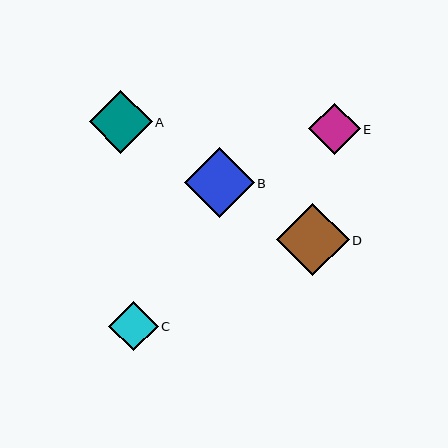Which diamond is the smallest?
Diamond C is the smallest with a size of approximately 49 pixels.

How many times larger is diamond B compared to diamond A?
Diamond B is approximately 1.1 times the size of diamond A.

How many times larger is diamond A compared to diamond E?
Diamond A is approximately 1.2 times the size of diamond E.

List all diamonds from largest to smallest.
From largest to smallest: D, B, A, E, C.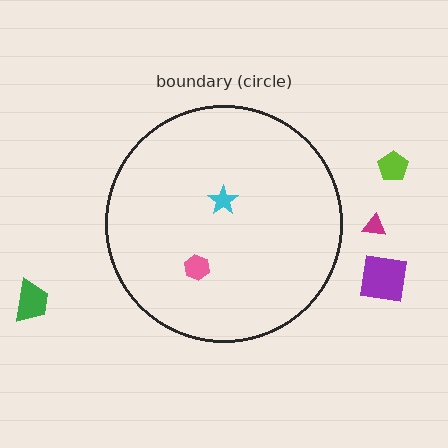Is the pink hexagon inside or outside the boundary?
Inside.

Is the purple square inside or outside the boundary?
Outside.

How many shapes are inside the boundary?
2 inside, 4 outside.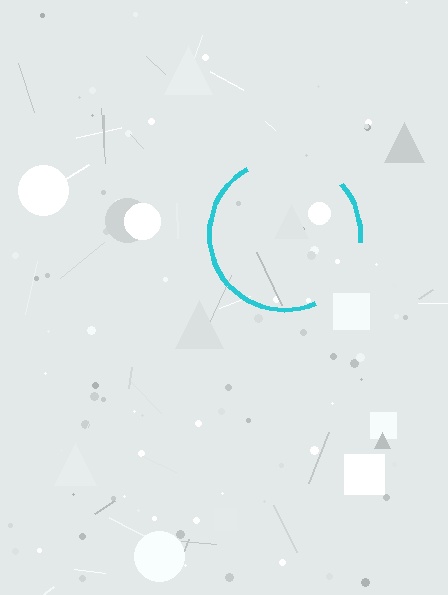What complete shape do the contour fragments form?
The contour fragments form a circle.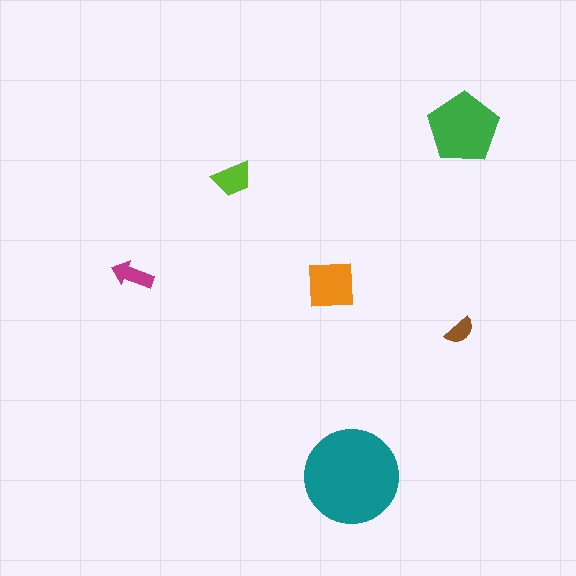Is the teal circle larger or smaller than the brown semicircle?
Larger.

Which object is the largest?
The teal circle.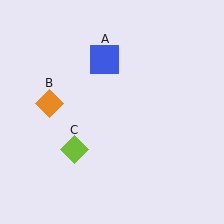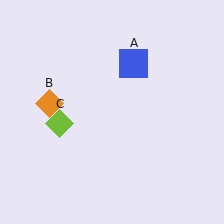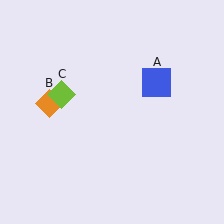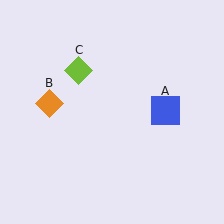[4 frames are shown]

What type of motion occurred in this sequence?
The blue square (object A), lime diamond (object C) rotated clockwise around the center of the scene.